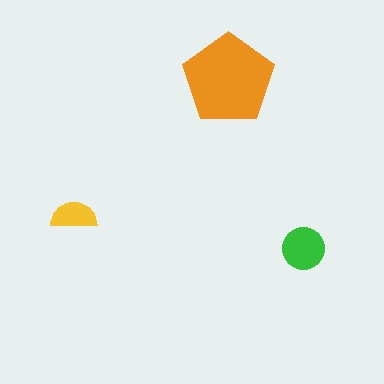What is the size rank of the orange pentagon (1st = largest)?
1st.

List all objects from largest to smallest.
The orange pentagon, the green circle, the yellow semicircle.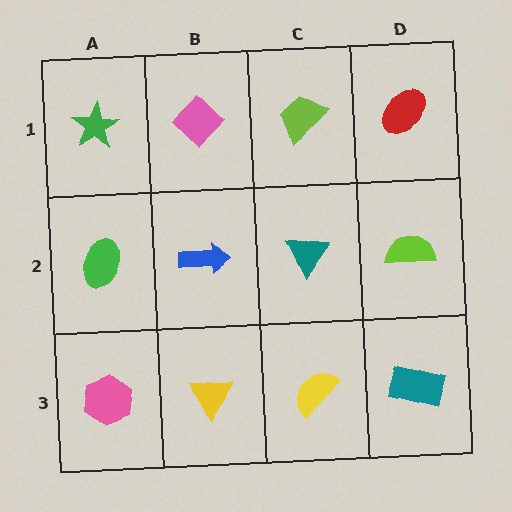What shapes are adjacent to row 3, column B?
A blue arrow (row 2, column B), a pink hexagon (row 3, column A), a yellow semicircle (row 3, column C).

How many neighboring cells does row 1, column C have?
3.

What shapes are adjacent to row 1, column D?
A lime semicircle (row 2, column D), a lime trapezoid (row 1, column C).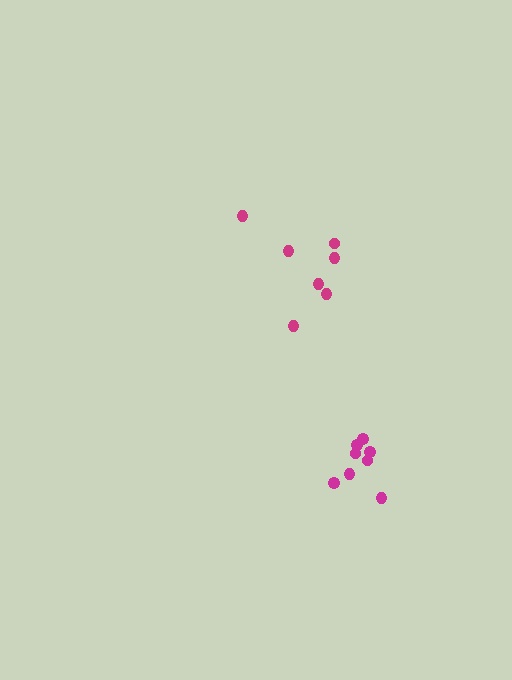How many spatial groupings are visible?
There are 2 spatial groupings.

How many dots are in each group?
Group 1: 8 dots, Group 2: 7 dots (15 total).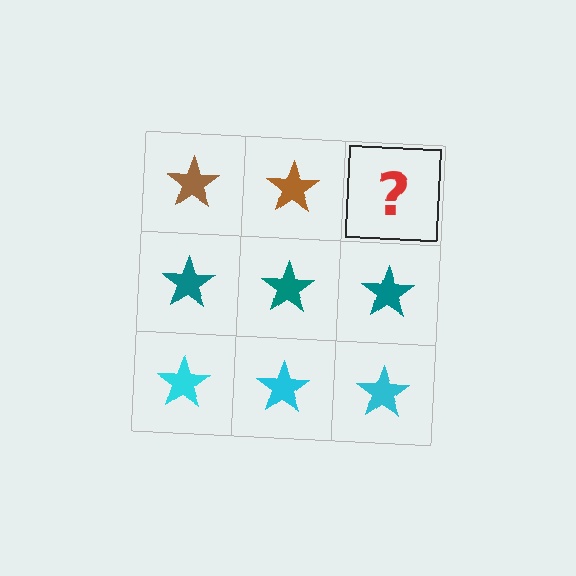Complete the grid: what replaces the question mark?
The question mark should be replaced with a brown star.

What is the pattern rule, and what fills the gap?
The rule is that each row has a consistent color. The gap should be filled with a brown star.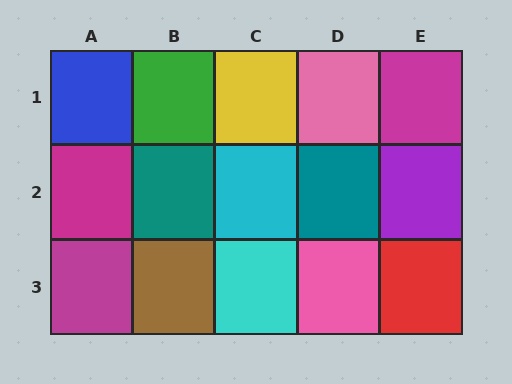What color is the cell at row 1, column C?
Yellow.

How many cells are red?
1 cell is red.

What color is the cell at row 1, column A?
Blue.